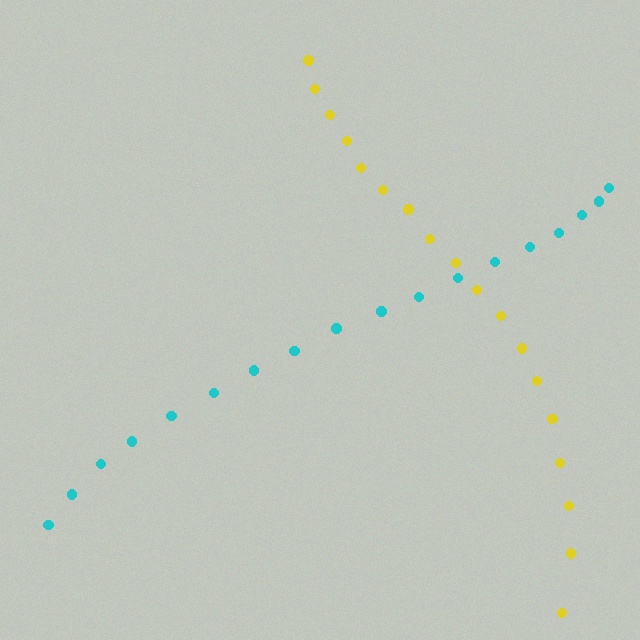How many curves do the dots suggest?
There are 2 distinct paths.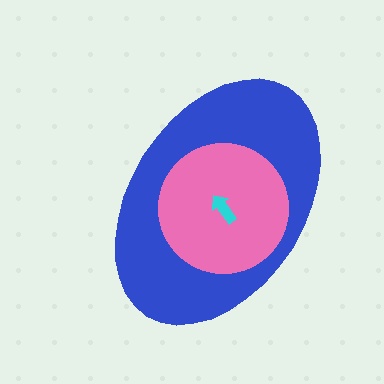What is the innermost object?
The cyan arrow.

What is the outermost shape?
The blue ellipse.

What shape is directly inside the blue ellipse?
The pink circle.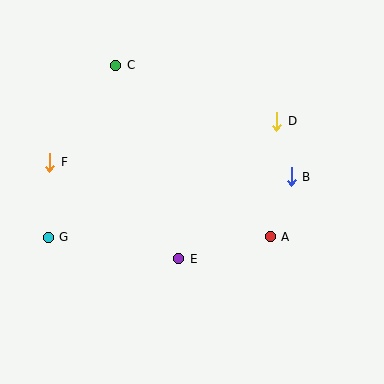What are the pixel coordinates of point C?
Point C is at (116, 65).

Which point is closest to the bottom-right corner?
Point A is closest to the bottom-right corner.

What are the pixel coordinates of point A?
Point A is at (270, 237).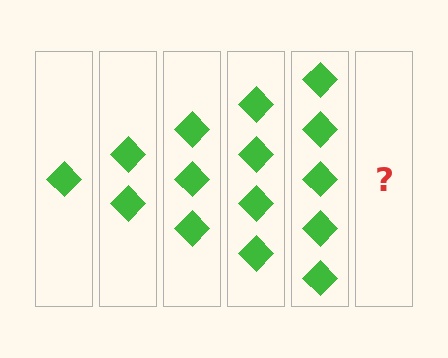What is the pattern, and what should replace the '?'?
The pattern is that each step adds one more diamond. The '?' should be 6 diamonds.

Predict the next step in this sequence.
The next step is 6 diamonds.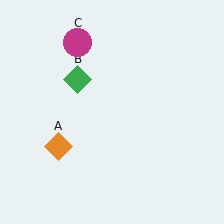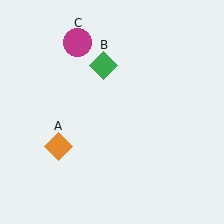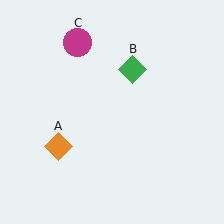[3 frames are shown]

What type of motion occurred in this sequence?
The green diamond (object B) rotated clockwise around the center of the scene.